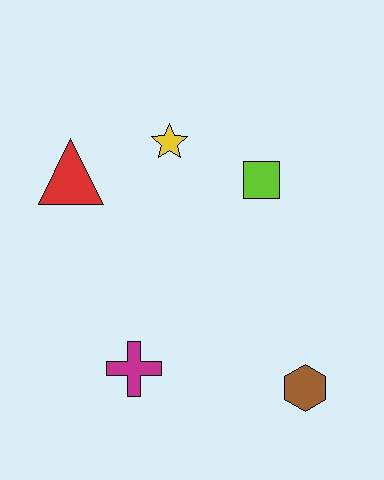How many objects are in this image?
There are 5 objects.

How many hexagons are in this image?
There is 1 hexagon.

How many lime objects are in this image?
There is 1 lime object.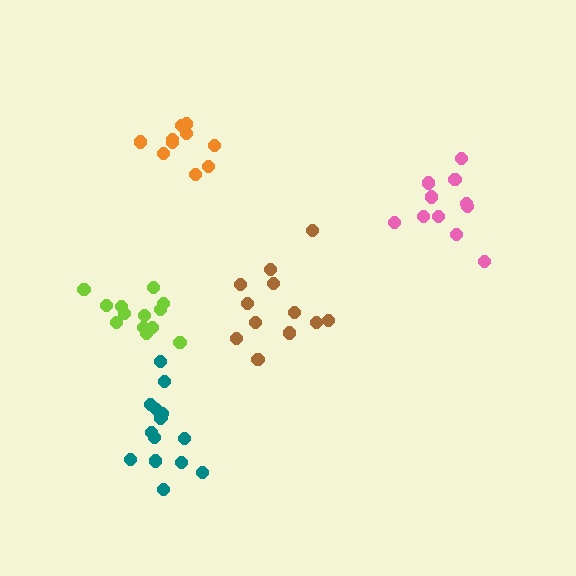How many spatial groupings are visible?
There are 5 spatial groupings.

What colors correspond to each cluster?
The clusters are colored: lime, pink, orange, brown, teal.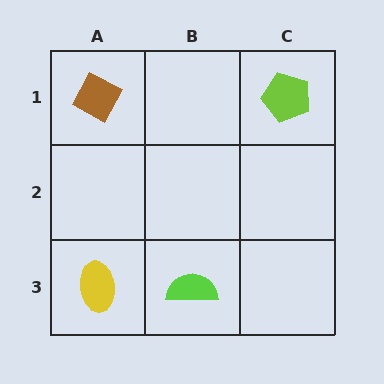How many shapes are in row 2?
0 shapes.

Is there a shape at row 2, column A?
No, that cell is empty.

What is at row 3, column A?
A yellow ellipse.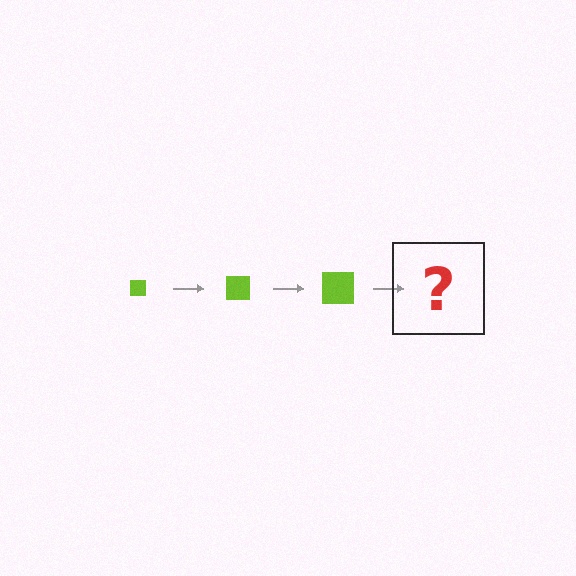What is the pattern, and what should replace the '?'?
The pattern is that the square gets progressively larger each step. The '?' should be a lime square, larger than the previous one.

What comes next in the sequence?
The next element should be a lime square, larger than the previous one.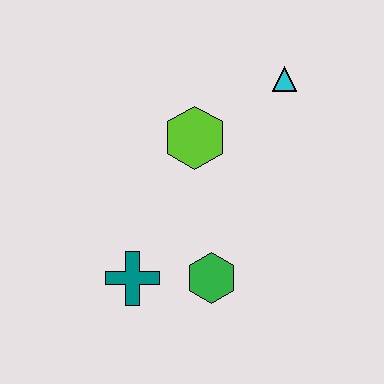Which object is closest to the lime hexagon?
The cyan triangle is closest to the lime hexagon.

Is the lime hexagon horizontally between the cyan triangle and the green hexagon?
No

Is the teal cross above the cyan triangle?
No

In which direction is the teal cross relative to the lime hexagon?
The teal cross is below the lime hexagon.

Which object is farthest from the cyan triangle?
The teal cross is farthest from the cyan triangle.